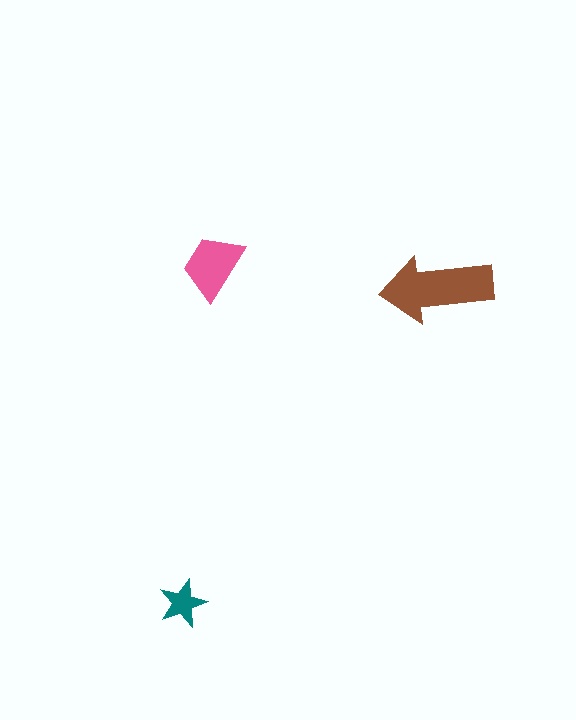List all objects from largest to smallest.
The brown arrow, the pink trapezoid, the teal star.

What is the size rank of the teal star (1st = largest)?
3rd.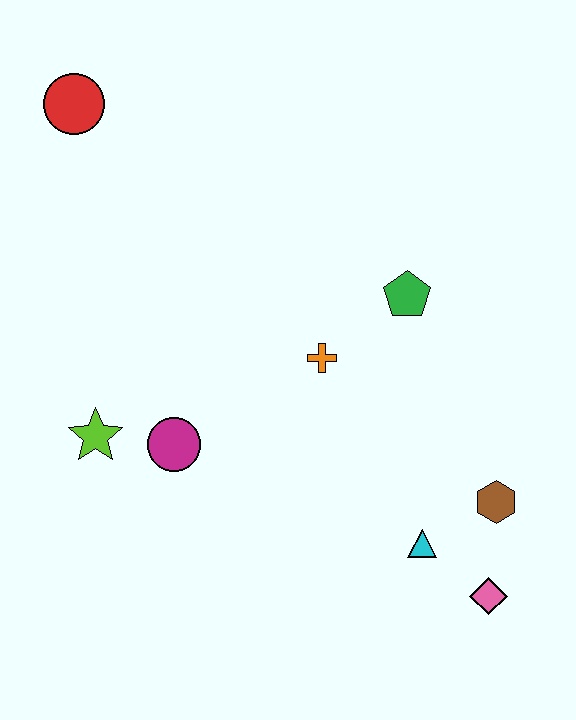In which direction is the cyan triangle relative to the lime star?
The cyan triangle is to the right of the lime star.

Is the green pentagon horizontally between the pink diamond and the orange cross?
Yes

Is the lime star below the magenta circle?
No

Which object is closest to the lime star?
The magenta circle is closest to the lime star.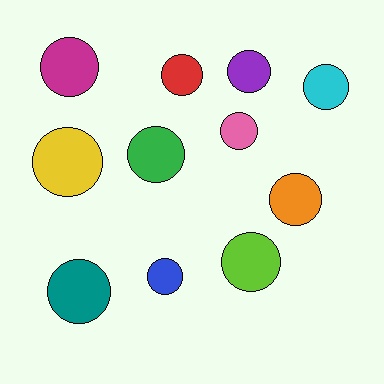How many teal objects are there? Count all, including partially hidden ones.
There is 1 teal object.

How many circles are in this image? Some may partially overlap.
There are 11 circles.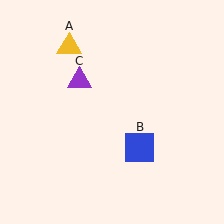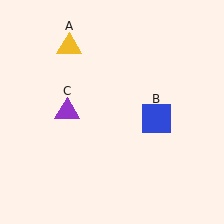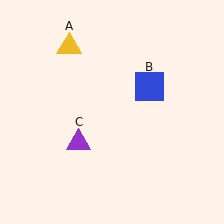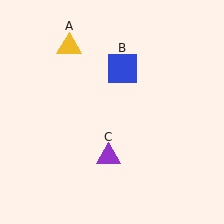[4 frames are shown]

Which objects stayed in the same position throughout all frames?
Yellow triangle (object A) remained stationary.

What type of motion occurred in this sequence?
The blue square (object B), purple triangle (object C) rotated counterclockwise around the center of the scene.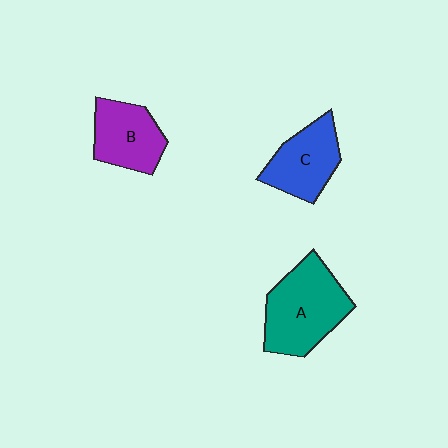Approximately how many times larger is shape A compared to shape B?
Approximately 1.5 times.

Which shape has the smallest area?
Shape B (purple).